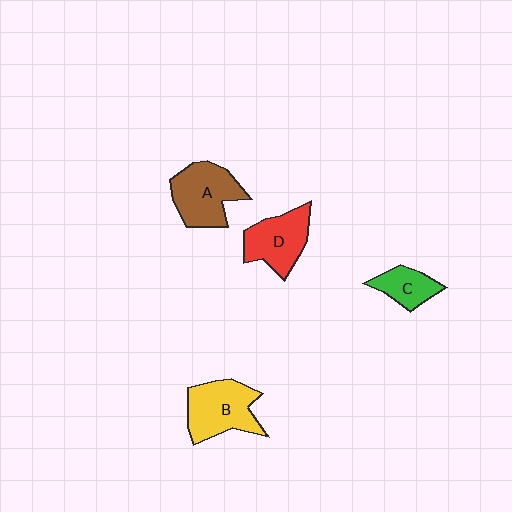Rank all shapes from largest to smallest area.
From largest to smallest: B (yellow), A (brown), D (red), C (green).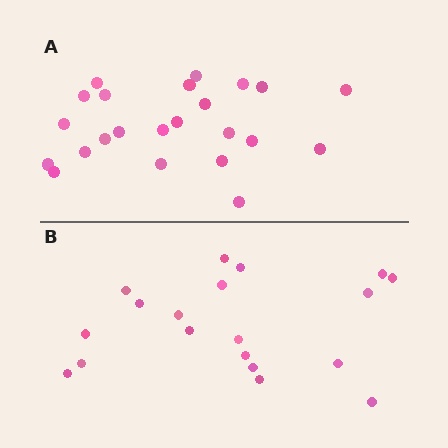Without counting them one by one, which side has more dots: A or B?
Region A (the top region) has more dots.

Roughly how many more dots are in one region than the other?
Region A has about 4 more dots than region B.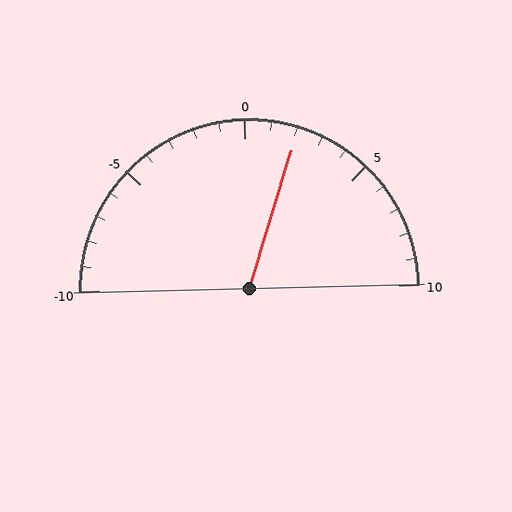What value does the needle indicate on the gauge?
The needle indicates approximately 2.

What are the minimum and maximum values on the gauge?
The gauge ranges from -10 to 10.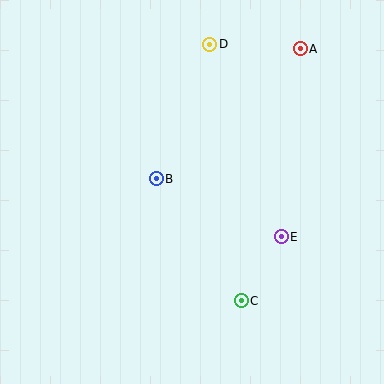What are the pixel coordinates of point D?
Point D is at (210, 44).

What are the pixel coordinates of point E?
Point E is at (281, 237).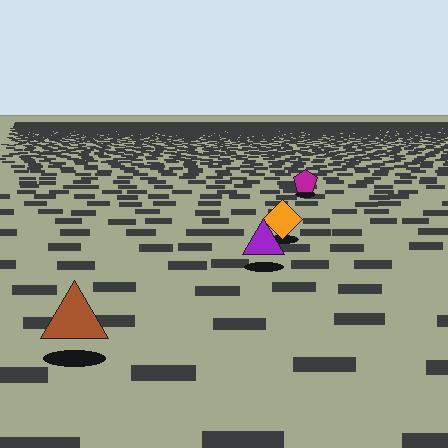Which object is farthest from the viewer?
The magenta pentagon is farthest from the viewer. It appears smaller and the ground texture around it is denser.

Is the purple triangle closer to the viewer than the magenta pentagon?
Yes. The purple triangle is closer — you can tell from the texture gradient: the ground texture is coarser near it.